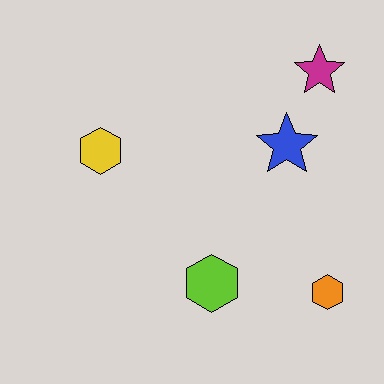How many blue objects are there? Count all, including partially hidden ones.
There is 1 blue object.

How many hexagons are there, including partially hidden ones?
There are 3 hexagons.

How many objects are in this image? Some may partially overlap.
There are 5 objects.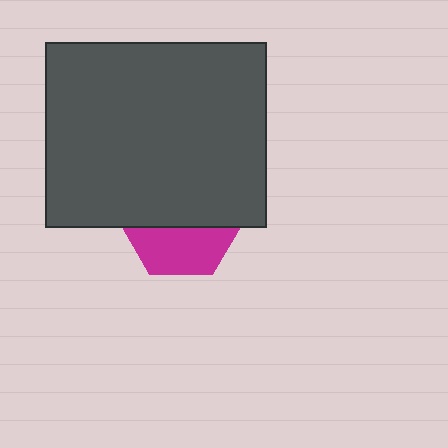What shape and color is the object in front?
The object in front is a dark gray rectangle.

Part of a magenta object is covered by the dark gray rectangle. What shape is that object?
It is a hexagon.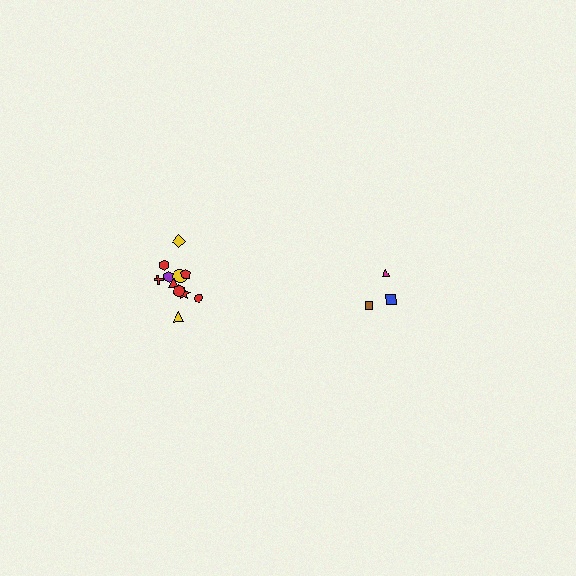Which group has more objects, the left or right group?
The left group.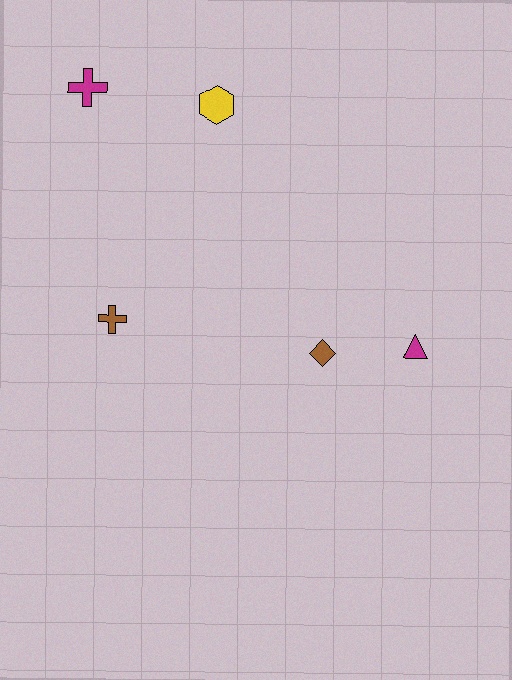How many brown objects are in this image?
There are 2 brown objects.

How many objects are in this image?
There are 5 objects.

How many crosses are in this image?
There are 2 crosses.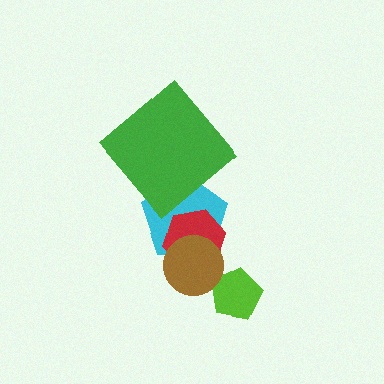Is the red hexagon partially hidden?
Yes, it is partially covered by another shape.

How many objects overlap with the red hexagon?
2 objects overlap with the red hexagon.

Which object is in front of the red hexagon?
The brown circle is in front of the red hexagon.